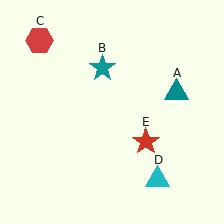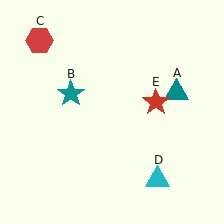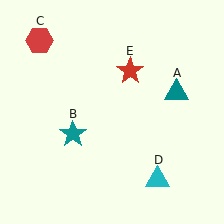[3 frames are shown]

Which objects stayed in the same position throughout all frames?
Teal triangle (object A) and red hexagon (object C) and cyan triangle (object D) remained stationary.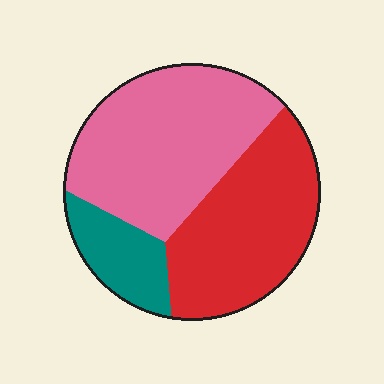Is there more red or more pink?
Pink.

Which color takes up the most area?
Pink, at roughly 45%.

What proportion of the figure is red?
Red takes up about two fifths (2/5) of the figure.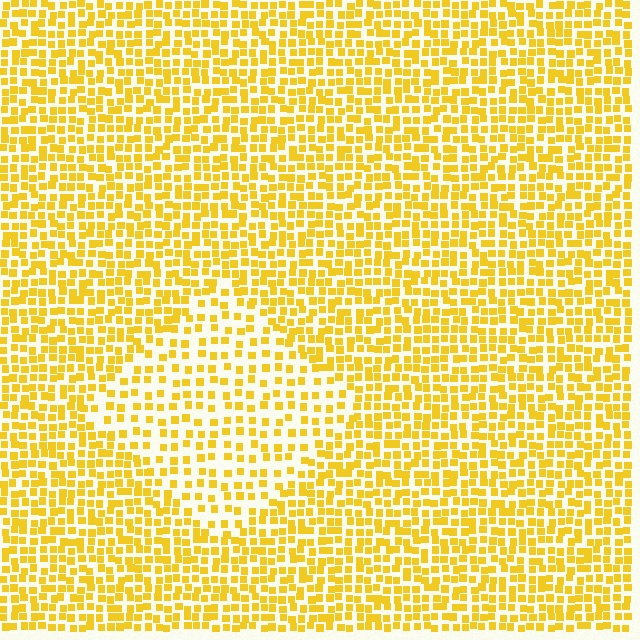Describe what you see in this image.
The image contains small yellow elements arranged at two different densities. A diamond-shaped region is visible where the elements are less densely packed than the surrounding area.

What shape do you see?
I see a diamond.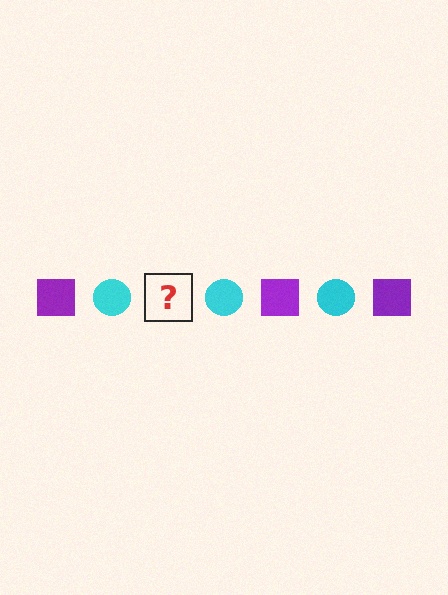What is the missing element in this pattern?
The missing element is a purple square.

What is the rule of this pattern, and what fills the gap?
The rule is that the pattern alternates between purple square and cyan circle. The gap should be filled with a purple square.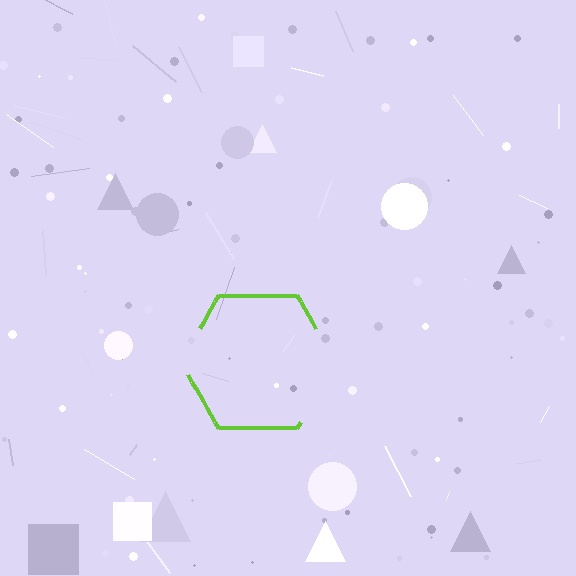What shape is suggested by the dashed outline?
The dashed outline suggests a hexagon.